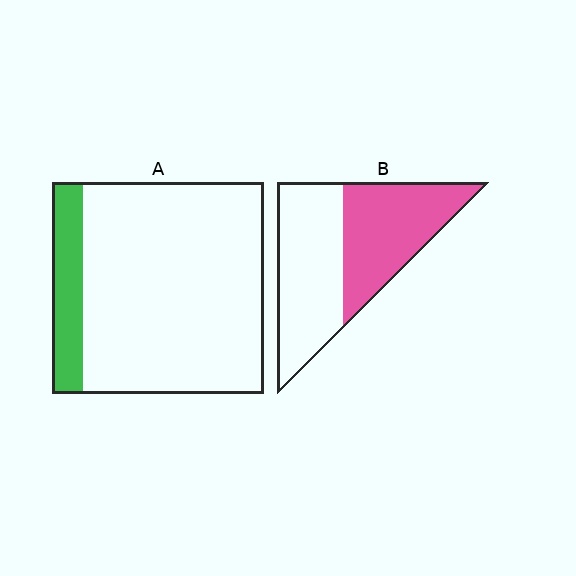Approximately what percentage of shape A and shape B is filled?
A is approximately 15% and B is approximately 50%.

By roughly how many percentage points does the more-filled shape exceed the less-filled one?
By roughly 35 percentage points (B over A).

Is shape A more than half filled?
No.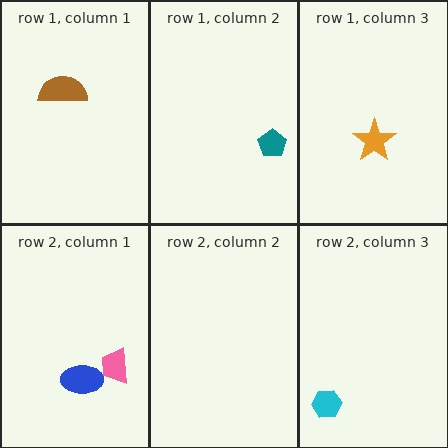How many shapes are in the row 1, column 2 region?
1.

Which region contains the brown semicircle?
The row 1, column 1 region.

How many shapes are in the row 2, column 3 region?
1.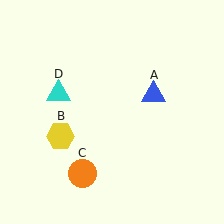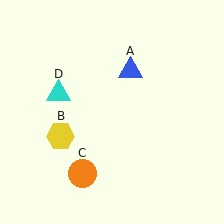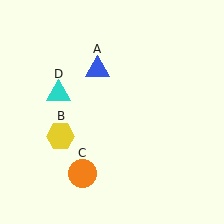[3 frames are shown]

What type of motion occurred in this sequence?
The blue triangle (object A) rotated counterclockwise around the center of the scene.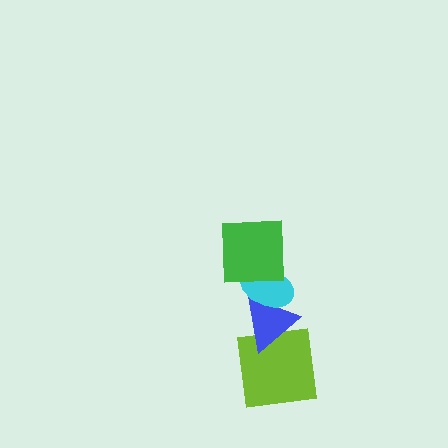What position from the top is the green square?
The green square is 1st from the top.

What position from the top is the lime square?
The lime square is 4th from the top.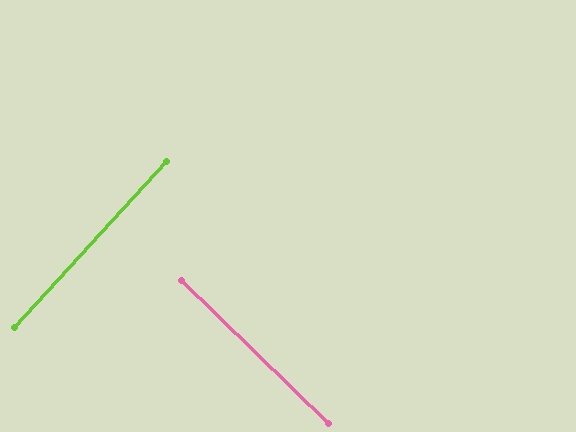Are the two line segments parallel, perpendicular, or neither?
Perpendicular — they meet at approximately 88°.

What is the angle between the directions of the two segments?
Approximately 88 degrees.